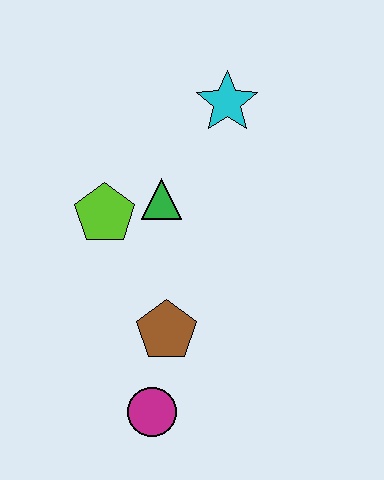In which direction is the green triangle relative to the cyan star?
The green triangle is below the cyan star.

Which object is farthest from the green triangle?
The magenta circle is farthest from the green triangle.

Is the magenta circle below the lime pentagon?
Yes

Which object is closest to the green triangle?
The lime pentagon is closest to the green triangle.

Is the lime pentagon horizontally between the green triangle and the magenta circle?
No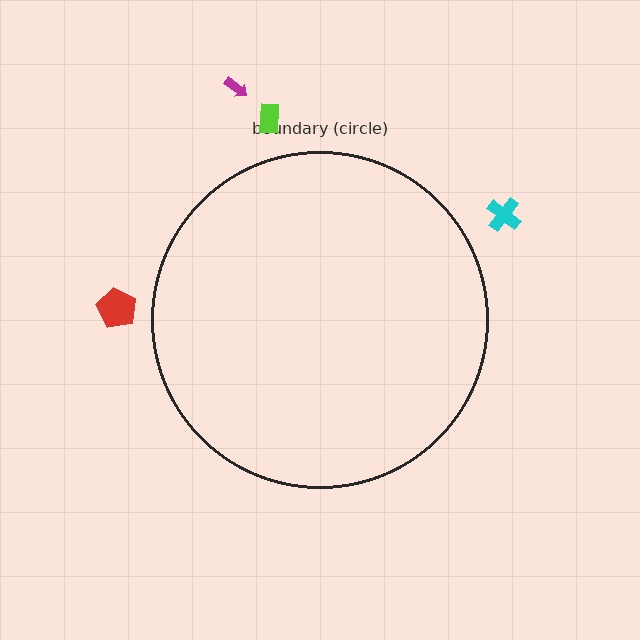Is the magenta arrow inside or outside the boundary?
Outside.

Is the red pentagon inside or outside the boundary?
Outside.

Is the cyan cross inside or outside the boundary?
Outside.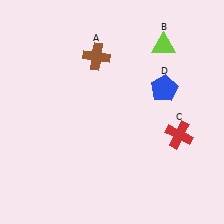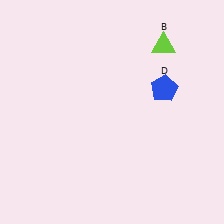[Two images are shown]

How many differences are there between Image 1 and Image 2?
There are 2 differences between the two images.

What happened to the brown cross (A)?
The brown cross (A) was removed in Image 2. It was in the top-left area of Image 1.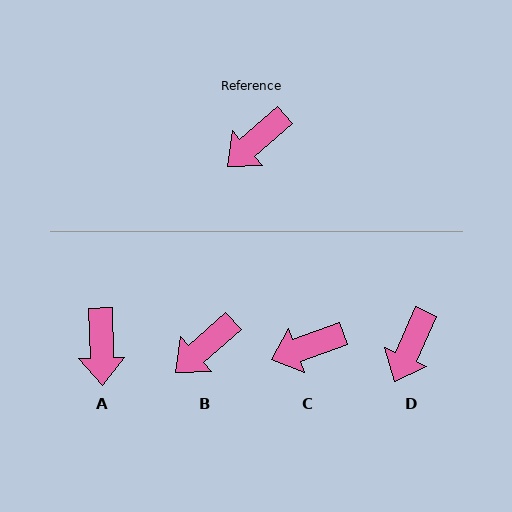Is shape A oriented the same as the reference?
No, it is off by about 50 degrees.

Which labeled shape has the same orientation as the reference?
B.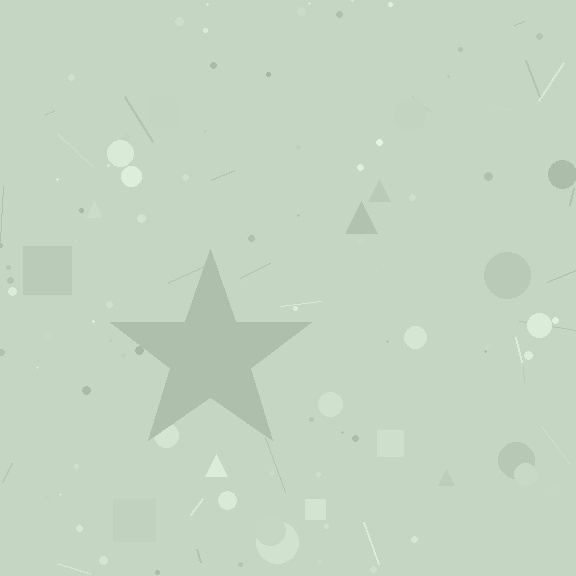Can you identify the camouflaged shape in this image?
The camouflaged shape is a star.